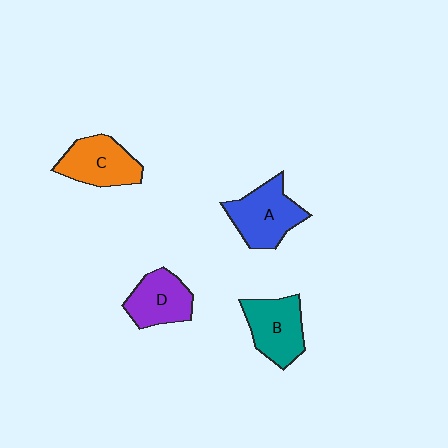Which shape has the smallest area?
Shape D (purple).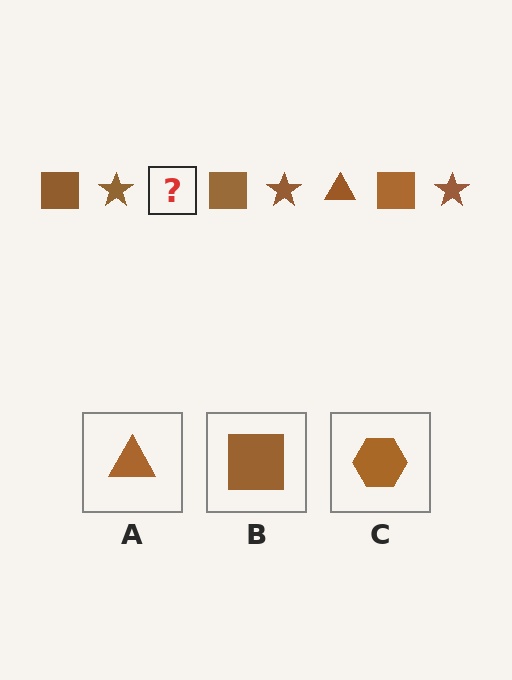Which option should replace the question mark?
Option A.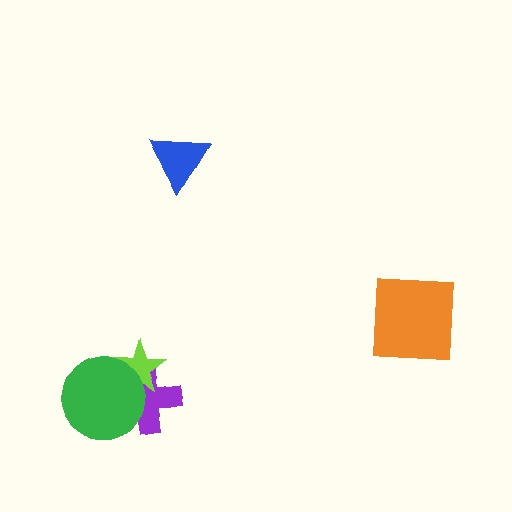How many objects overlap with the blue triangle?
0 objects overlap with the blue triangle.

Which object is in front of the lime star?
The green circle is in front of the lime star.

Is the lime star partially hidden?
Yes, it is partially covered by another shape.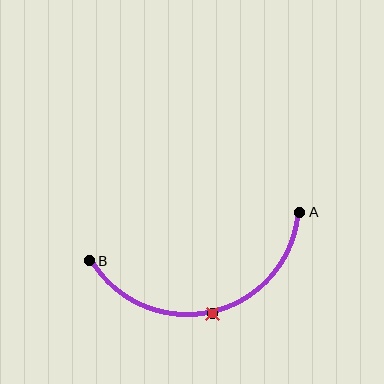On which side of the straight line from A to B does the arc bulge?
The arc bulges below the straight line connecting A and B.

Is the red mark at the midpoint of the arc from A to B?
Yes. The red mark lies on the arc at equal arc-length from both A and B — it is the arc midpoint.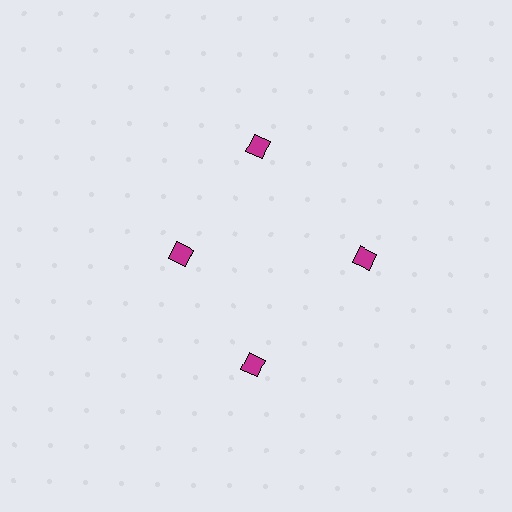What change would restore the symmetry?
The symmetry would be restored by moving it outward, back onto the ring so that all 4 diamonds sit at equal angles and equal distance from the center.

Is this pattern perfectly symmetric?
No. The 4 magenta diamonds are arranged in a ring, but one element near the 9 o'clock position is pulled inward toward the center, breaking the 4-fold rotational symmetry.